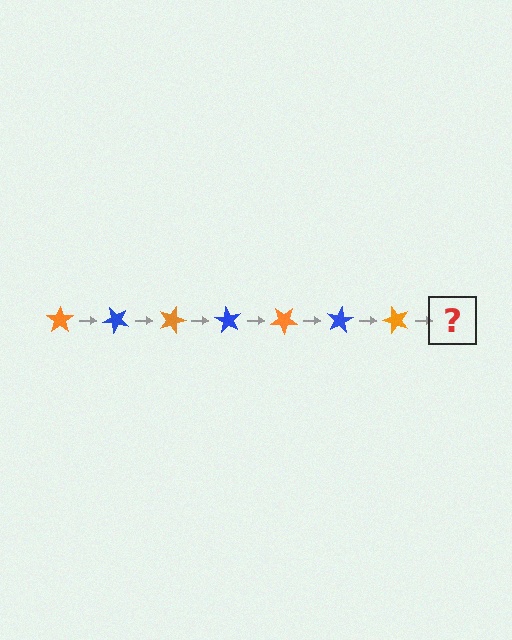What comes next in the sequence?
The next element should be a blue star, rotated 315 degrees from the start.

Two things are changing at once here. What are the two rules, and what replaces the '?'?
The two rules are that it rotates 45 degrees each step and the color cycles through orange and blue. The '?' should be a blue star, rotated 315 degrees from the start.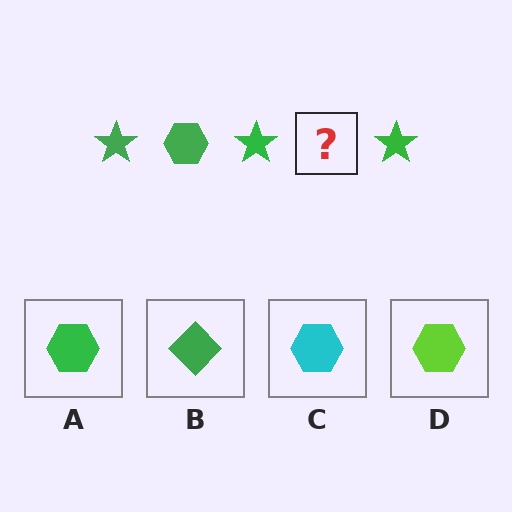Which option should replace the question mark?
Option A.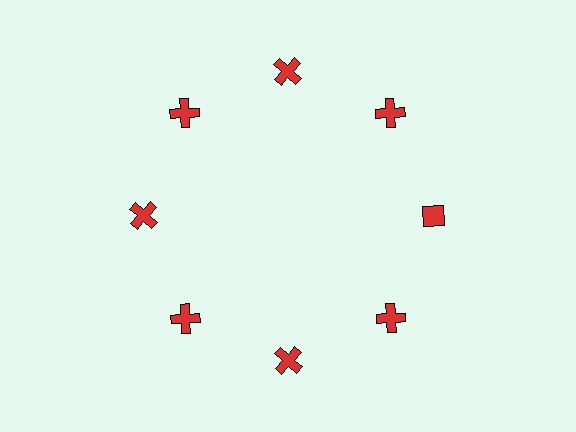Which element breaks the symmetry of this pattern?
The red diamond at roughly the 3 o'clock position breaks the symmetry. All other shapes are red crosses.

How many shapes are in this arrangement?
There are 8 shapes arranged in a ring pattern.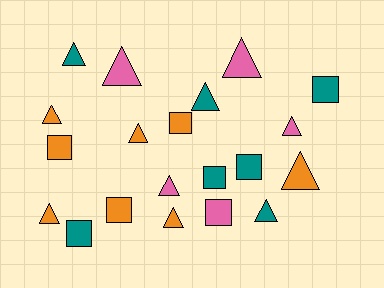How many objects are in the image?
There are 20 objects.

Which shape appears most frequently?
Triangle, with 12 objects.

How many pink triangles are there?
There are 4 pink triangles.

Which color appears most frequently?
Orange, with 8 objects.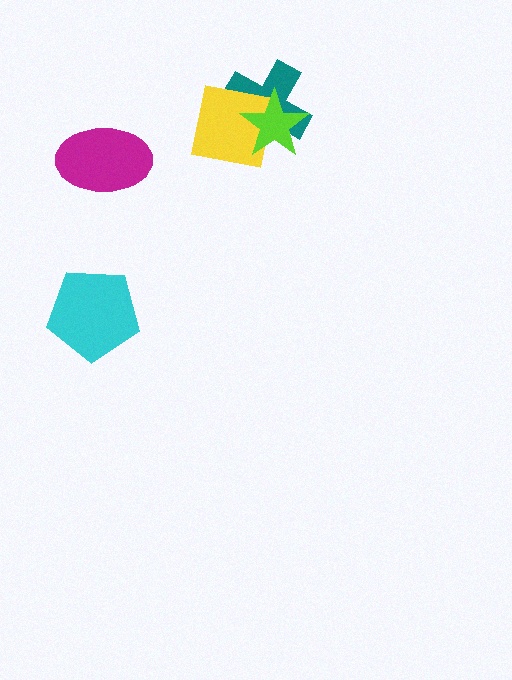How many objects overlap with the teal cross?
2 objects overlap with the teal cross.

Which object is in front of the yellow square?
The lime star is in front of the yellow square.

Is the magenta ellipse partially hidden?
No, no other shape covers it.